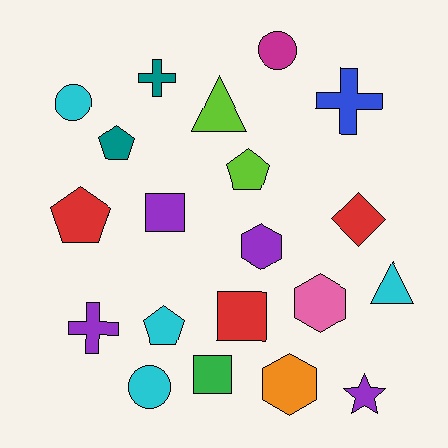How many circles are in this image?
There are 3 circles.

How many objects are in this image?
There are 20 objects.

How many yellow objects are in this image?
There are no yellow objects.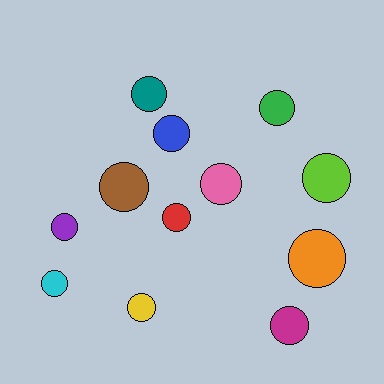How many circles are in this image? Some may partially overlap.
There are 12 circles.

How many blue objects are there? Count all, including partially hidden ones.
There is 1 blue object.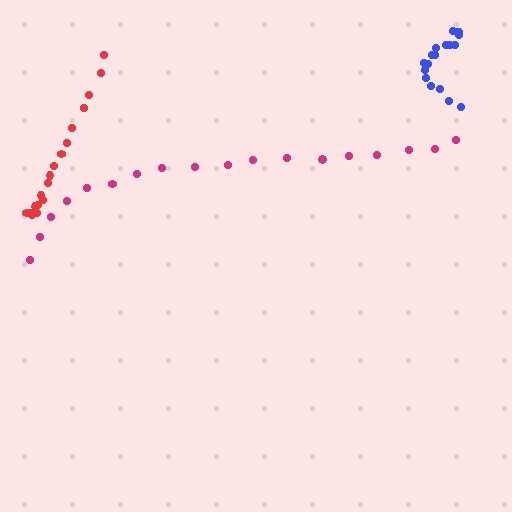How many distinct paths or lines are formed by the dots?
There are 3 distinct paths.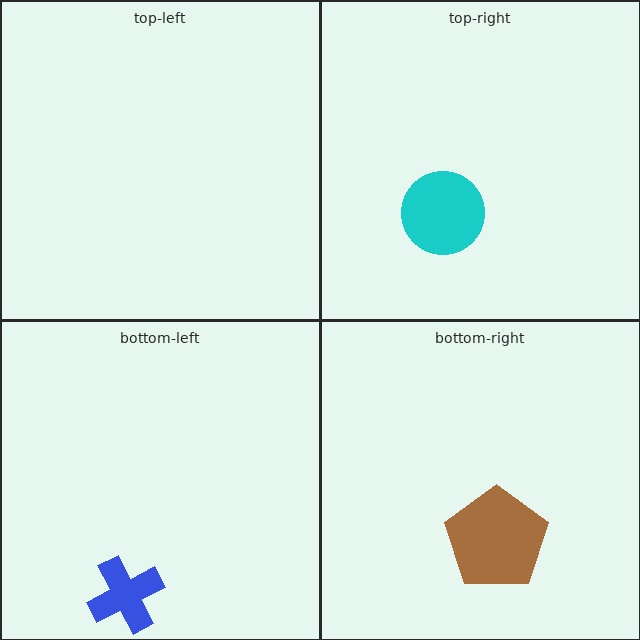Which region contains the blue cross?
The bottom-left region.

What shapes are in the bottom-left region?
The blue cross.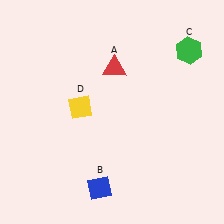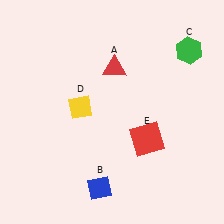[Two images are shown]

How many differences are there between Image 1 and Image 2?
There is 1 difference between the two images.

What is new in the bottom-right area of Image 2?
A red square (E) was added in the bottom-right area of Image 2.